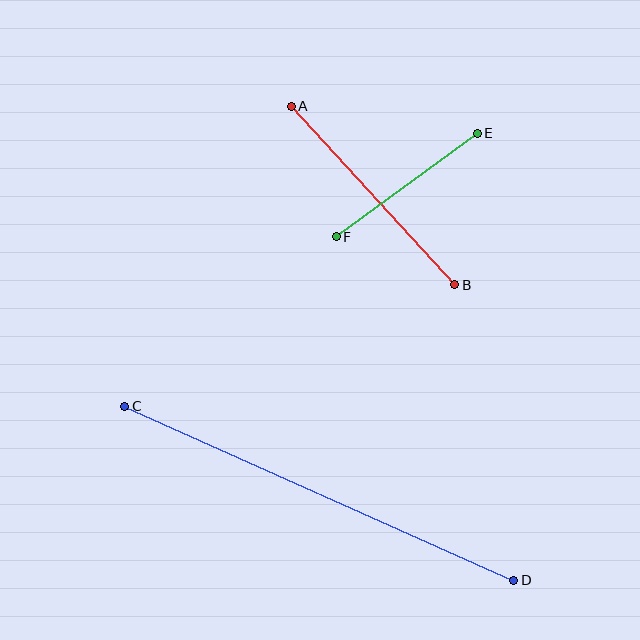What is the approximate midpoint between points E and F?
The midpoint is at approximately (407, 185) pixels.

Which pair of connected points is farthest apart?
Points C and D are farthest apart.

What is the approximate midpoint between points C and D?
The midpoint is at approximately (319, 493) pixels.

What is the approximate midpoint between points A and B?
The midpoint is at approximately (373, 196) pixels.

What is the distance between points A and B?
The distance is approximately 243 pixels.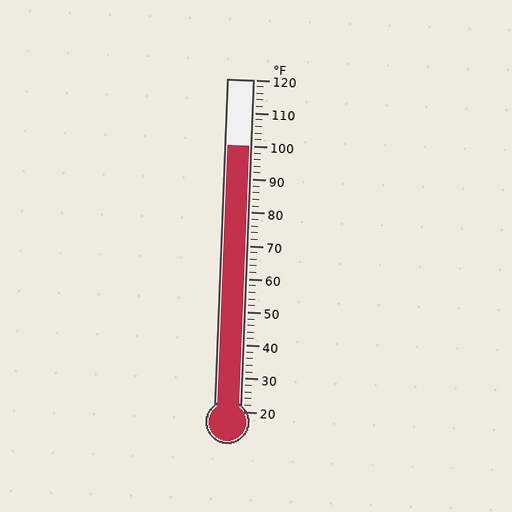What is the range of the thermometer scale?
The thermometer scale ranges from 20°F to 120°F.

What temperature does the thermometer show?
The thermometer shows approximately 100°F.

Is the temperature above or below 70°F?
The temperature is above 70°F.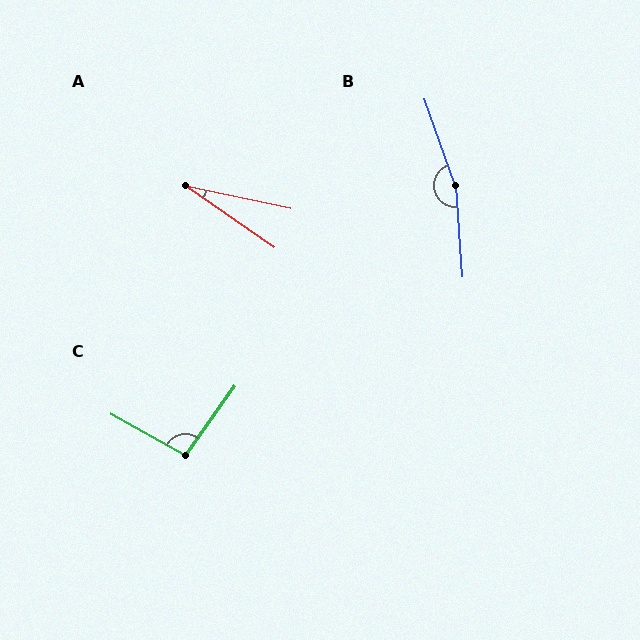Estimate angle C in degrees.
Approximately 96 degrees.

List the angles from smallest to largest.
A (23°), C (96°), B (165°).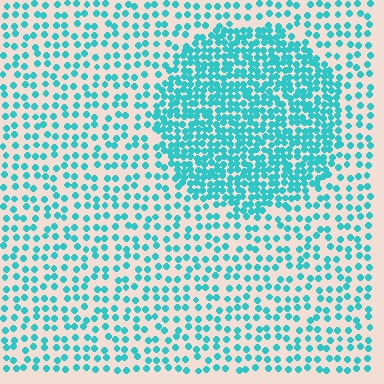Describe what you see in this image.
The image contains small cyan elements arranged at two different densities. A circle-shaped region is visible where the elements are more densely packed than the surrounding area.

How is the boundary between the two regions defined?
The boundary is defined by a change in element density (approximately 2.3x ratio). All elements are the same color, size, and shape.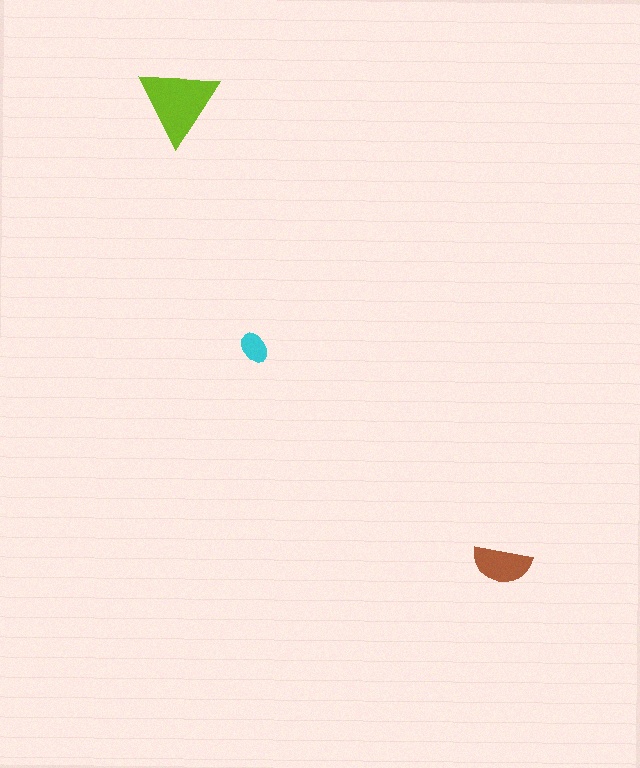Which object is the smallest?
The cyan ellipse.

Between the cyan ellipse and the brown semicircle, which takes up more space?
The brown semicircle.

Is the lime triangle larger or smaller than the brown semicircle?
Larger.